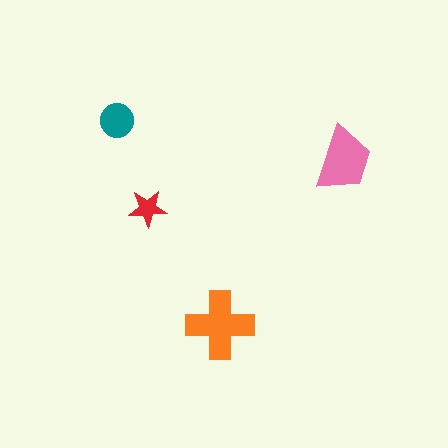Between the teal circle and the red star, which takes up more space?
The teal circle.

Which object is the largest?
The orange cross.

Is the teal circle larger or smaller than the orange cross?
Smaller.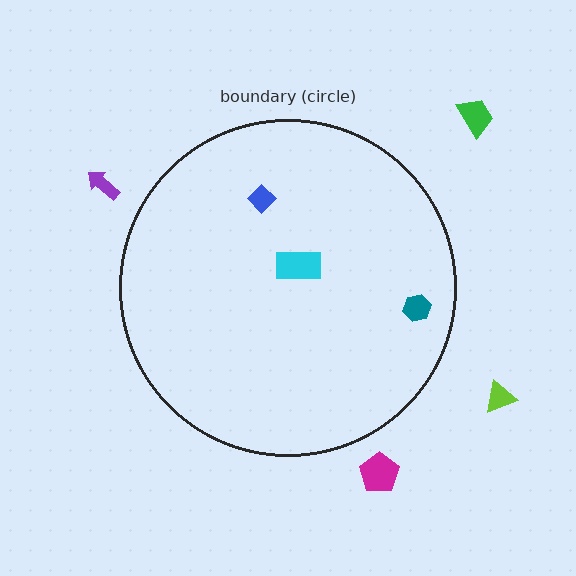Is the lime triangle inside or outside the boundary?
Outside.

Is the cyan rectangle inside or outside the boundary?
Inside.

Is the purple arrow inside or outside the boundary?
Outside.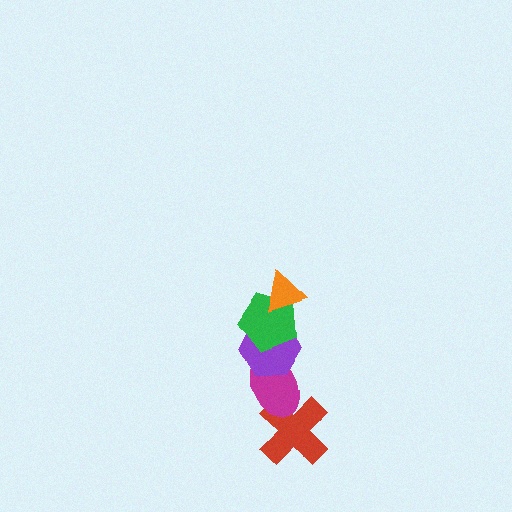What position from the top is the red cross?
The red cross is 5th from the top.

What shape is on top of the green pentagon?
The orange triangle is on top of the green pentagon.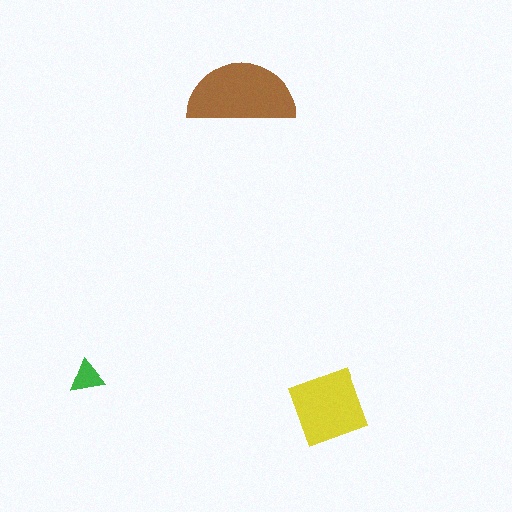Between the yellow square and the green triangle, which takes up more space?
The yellow square.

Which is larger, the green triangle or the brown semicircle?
The brown semicircle.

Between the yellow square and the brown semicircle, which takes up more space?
The brown semicircle.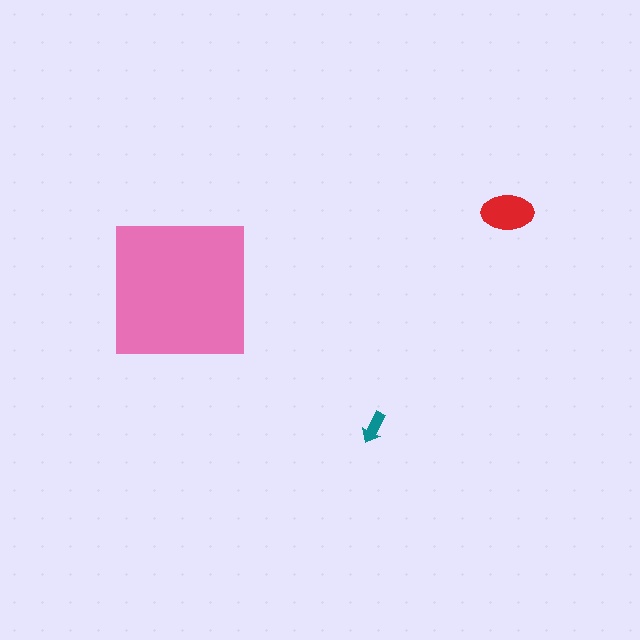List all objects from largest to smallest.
The pink square, the red ellipse, the teal arrow.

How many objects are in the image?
There are 3 objects in the image.